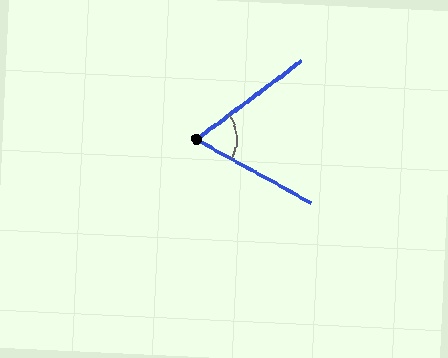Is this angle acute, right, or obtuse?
It is acute.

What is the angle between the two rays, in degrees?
Approximately 66 degrees.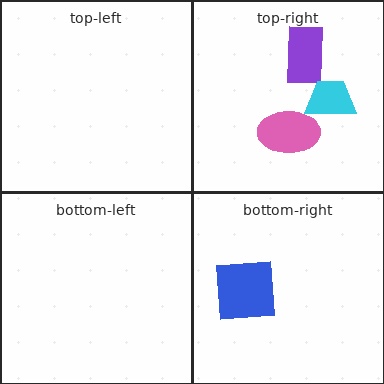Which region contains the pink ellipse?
The top-right region.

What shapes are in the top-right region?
The pink ellipse, the purple rectangle, the cyan trapezoid.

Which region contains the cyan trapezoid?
The top-right region.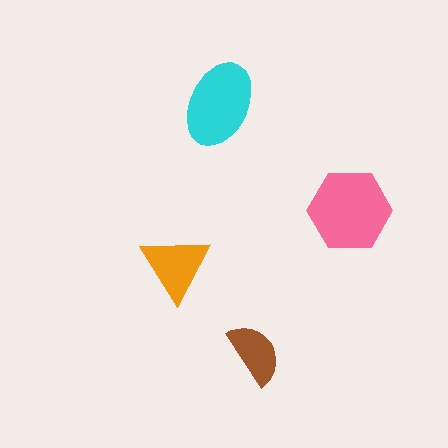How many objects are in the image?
There are 4 objects in the image.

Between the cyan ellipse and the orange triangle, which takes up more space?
The cyan ellipse.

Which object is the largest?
The pink hexagon.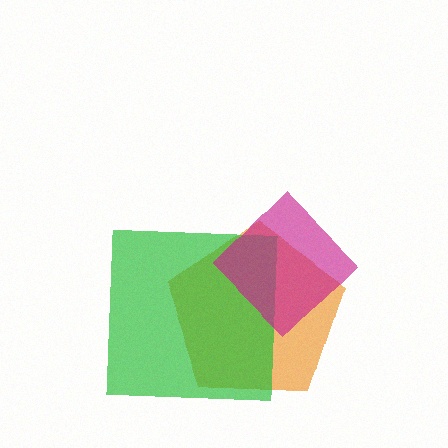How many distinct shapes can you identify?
There are 3 distinct shapes: an orange pentagon, a green square, a magenta diamond.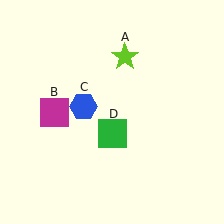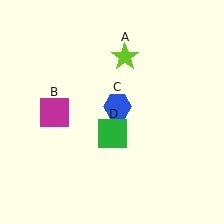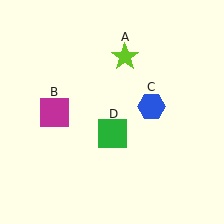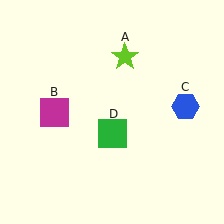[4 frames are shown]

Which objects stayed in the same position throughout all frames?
Lime star (object A) and magenta square (object B) and green square (object D) remained stationary.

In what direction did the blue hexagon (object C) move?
The blue hexagon (object C) moved right.